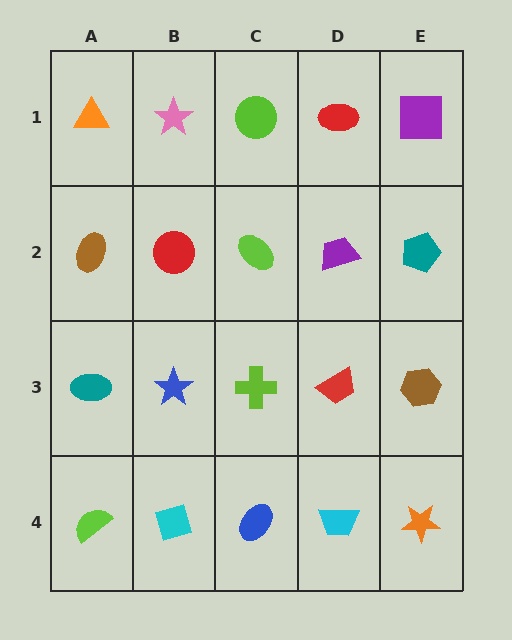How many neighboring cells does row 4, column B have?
3.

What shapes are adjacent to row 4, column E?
A brown hexagon (row 3, column E), a cyan trapezoid (row 4, column D).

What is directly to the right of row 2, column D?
A teal pentagon.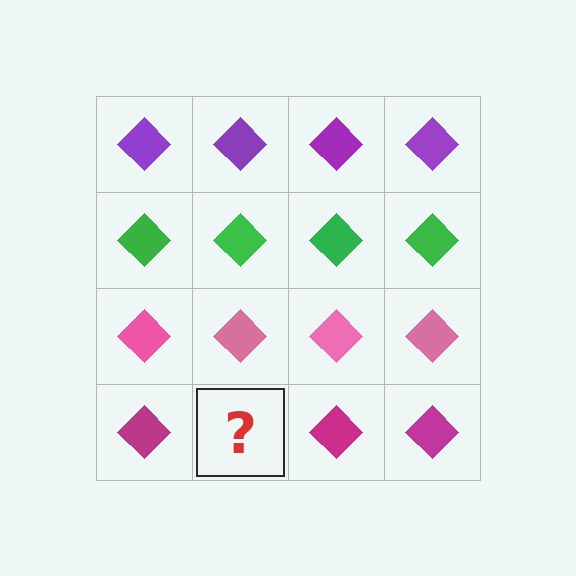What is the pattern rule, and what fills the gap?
The rule is that each row has a consistent color. The gap should be filled with a magenta diamond.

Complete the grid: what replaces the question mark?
The question mark should be replaced with a magenta diamond.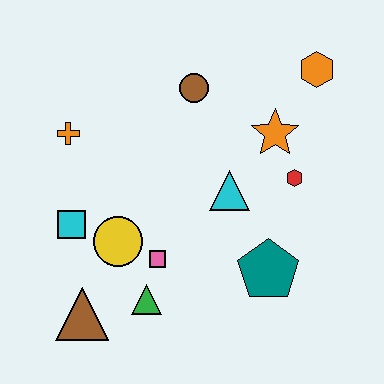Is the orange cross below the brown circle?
Yes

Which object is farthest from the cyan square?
The orange hexagon is farthest from the cyan square.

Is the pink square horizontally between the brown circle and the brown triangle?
Yes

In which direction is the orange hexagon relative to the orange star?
The orange hexagon is above the orange star.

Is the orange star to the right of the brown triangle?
Yes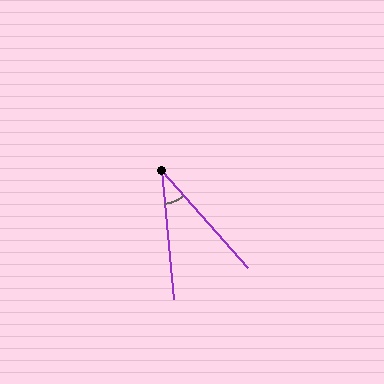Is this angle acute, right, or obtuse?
It is acute.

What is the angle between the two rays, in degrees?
Approximately 36 degrees.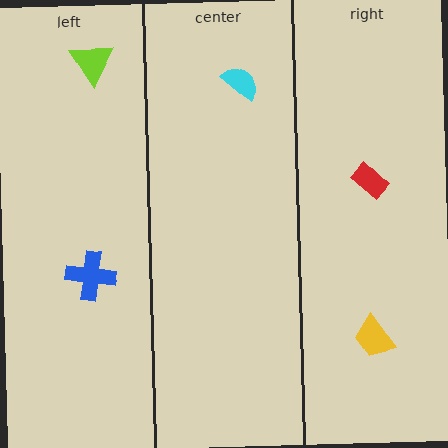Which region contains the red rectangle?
The right region.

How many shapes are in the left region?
2.